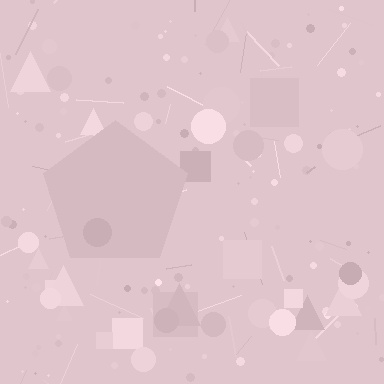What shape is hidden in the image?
A pentagon is hidden in the image.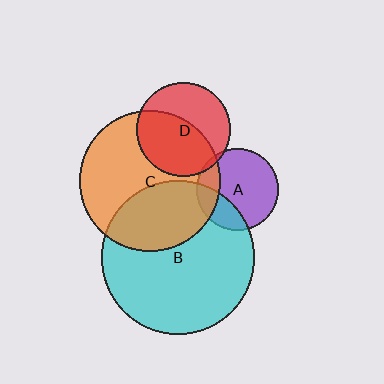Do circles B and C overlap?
Yes.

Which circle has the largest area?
Circle B (cyan).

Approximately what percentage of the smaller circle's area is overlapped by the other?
Approximately 35%.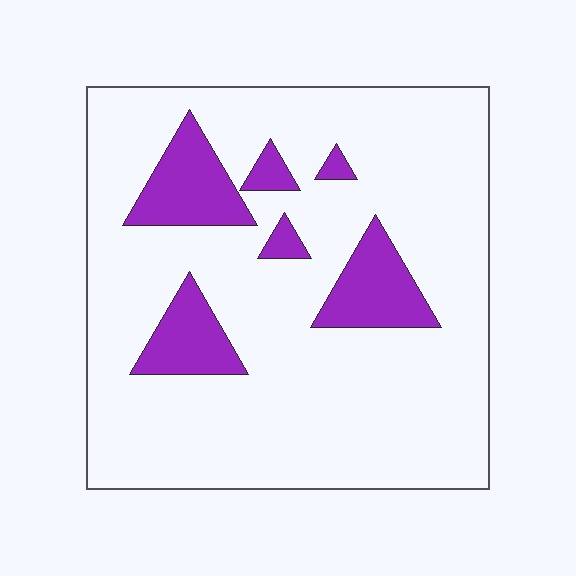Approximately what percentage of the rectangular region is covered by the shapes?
Approximately 15%.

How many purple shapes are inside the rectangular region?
6.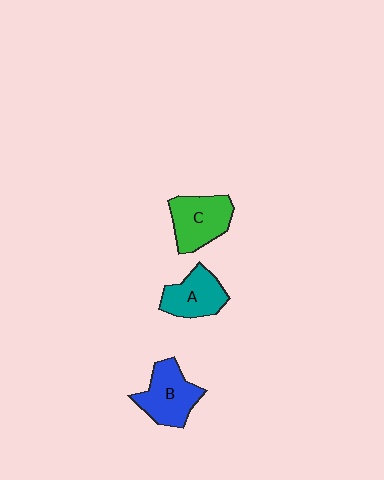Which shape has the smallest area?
Shape A (teal).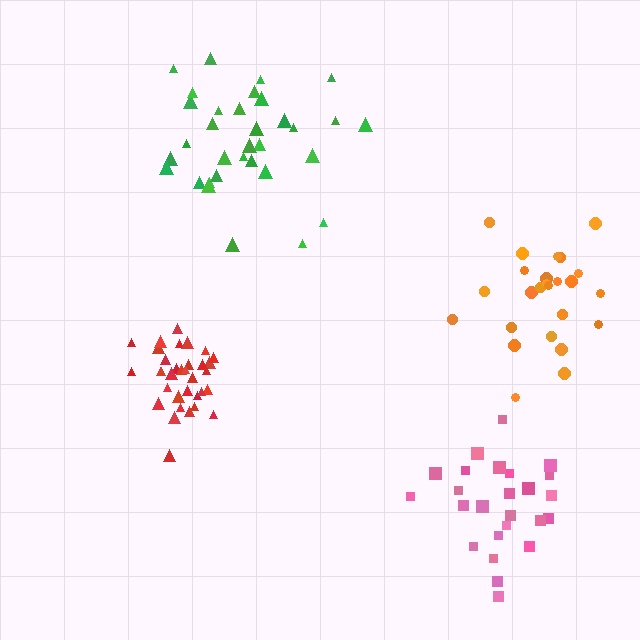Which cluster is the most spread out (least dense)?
Green.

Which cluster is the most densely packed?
Red.